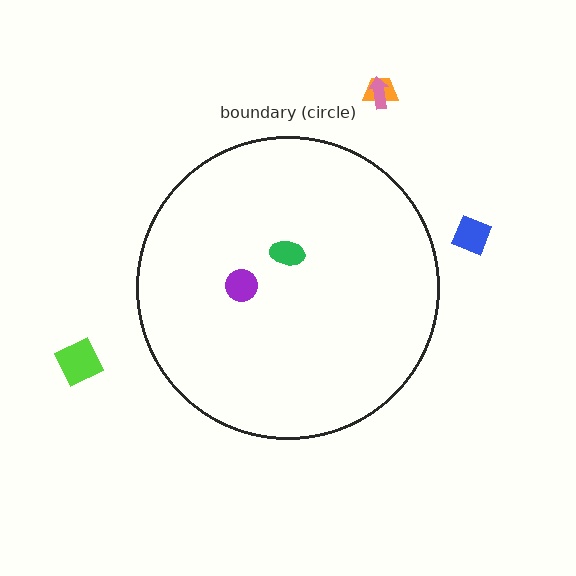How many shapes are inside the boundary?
2 inside, 4 outside.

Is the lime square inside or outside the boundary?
Outside.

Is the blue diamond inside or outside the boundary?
Outside.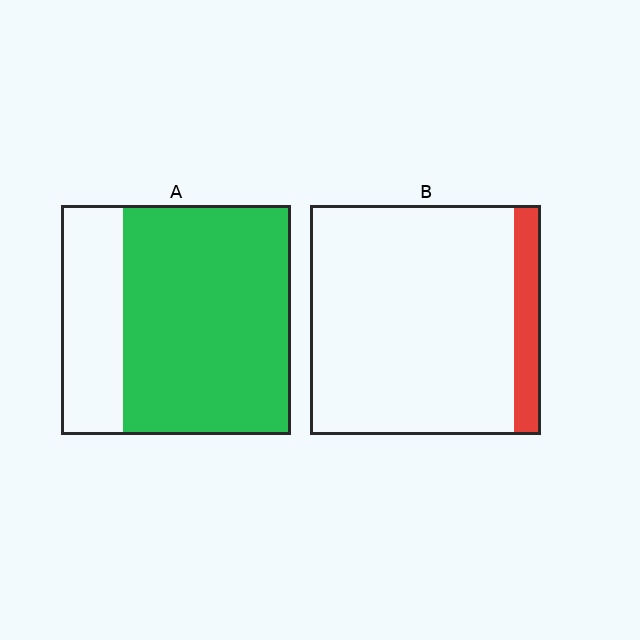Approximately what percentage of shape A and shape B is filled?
A is approximately 75% and B is approximately 10%.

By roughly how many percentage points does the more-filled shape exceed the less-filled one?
By roughly 60 percentage points (A over B).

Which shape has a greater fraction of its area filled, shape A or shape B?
Shape A.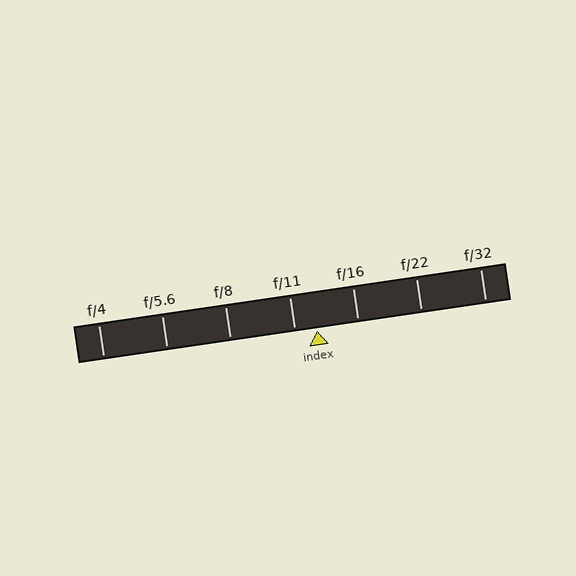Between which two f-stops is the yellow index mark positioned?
The index mark is between f/11 and f/16.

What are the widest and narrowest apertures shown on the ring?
The widest aperture shown is f/4 and the narrowest is f/32.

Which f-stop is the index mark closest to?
The index mark is closest to f/11.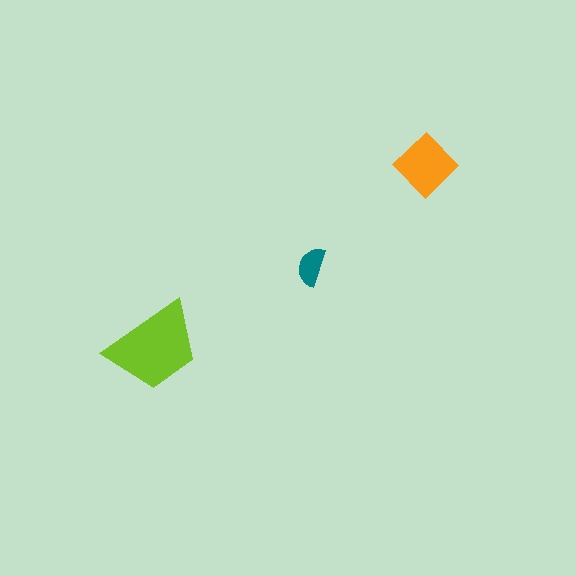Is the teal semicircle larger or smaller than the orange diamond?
Smaller.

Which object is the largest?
The lime trapezoid.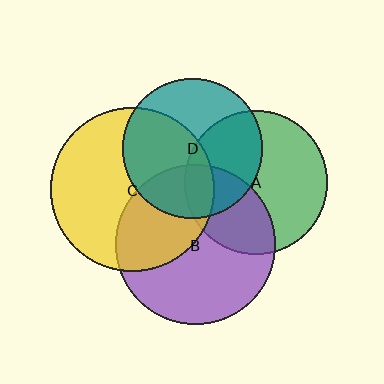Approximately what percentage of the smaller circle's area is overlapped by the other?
Approximately 10%.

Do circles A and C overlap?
Yes.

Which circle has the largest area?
Circle C (yellow).